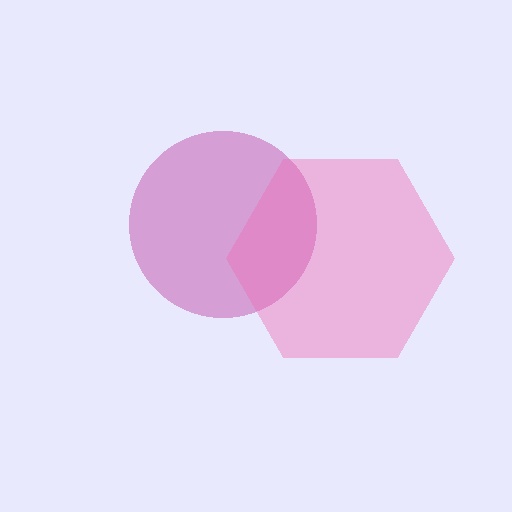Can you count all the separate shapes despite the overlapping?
Yes, there are 2 separate shapes.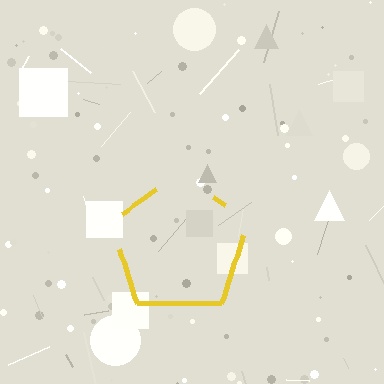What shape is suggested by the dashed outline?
The dashed outline suggests a pentagon.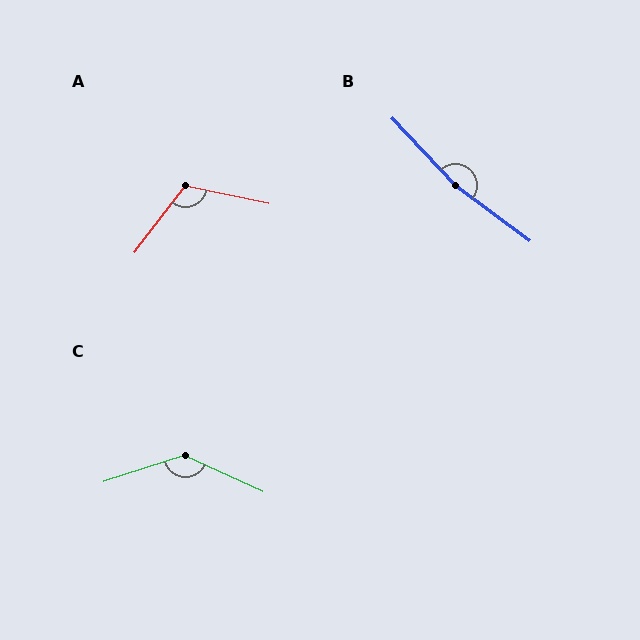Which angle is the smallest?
A, at approximately 116 degrees.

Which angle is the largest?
B, at approximately 170 degrees.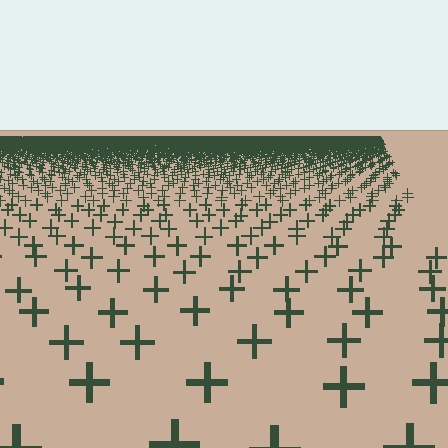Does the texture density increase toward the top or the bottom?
Density increases toward the top.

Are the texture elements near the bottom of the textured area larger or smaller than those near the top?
Larger. Near the bottom, elements are closer to the viewer and appear at a bigger on-screen size.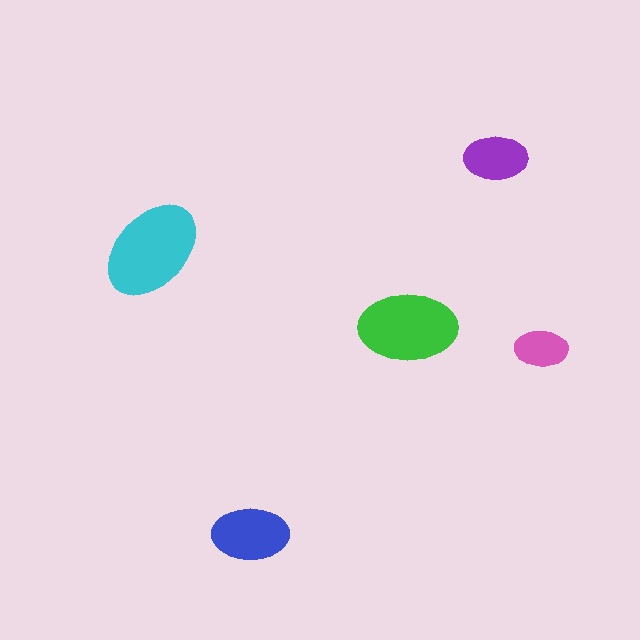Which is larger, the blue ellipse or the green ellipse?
The green one.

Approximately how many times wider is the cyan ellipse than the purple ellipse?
About 1.5 times wider.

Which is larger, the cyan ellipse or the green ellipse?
The cyan one.